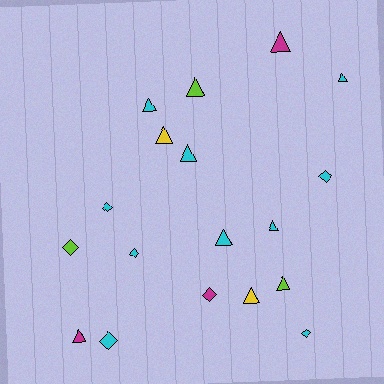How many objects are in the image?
There are 18 objects.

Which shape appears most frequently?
Triangle, with 11 objects.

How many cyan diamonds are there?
There are 5 cyan diamonds.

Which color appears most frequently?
Cyan, with 10 objects.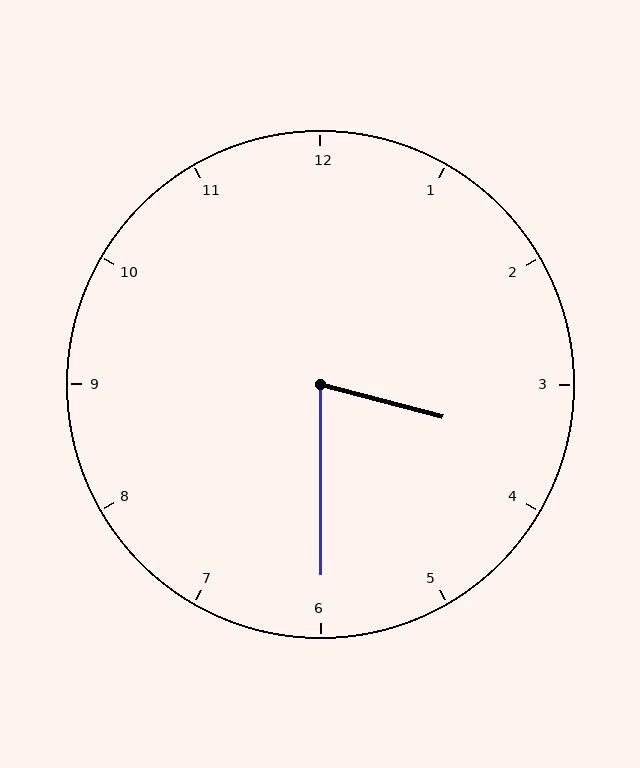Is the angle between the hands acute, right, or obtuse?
It is acute.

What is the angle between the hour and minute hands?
Approximately 75 degrees.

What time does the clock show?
3:30.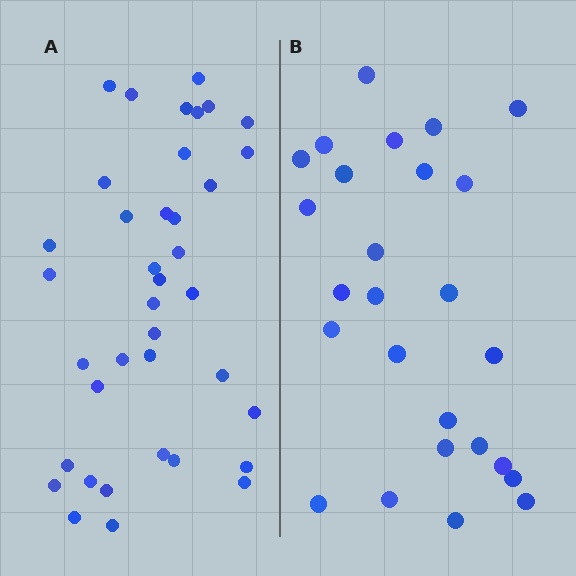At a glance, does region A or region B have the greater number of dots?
Region A (the left region) has more dots.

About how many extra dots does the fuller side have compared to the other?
Region A has roughly 12 or so more dots than region B.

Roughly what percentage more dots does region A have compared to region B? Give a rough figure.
About 45% more.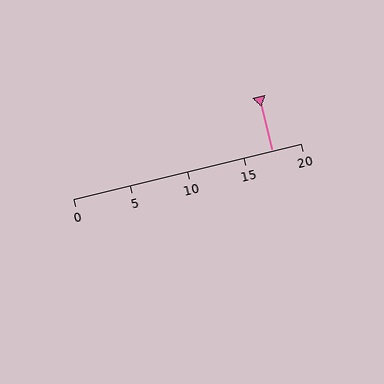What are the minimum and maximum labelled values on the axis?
The axis runs from 0 to 20.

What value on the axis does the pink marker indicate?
The marker indicates approximately 17.5.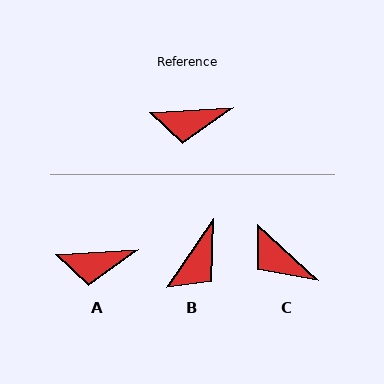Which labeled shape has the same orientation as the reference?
A.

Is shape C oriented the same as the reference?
No, it is off by about 46 degrees.